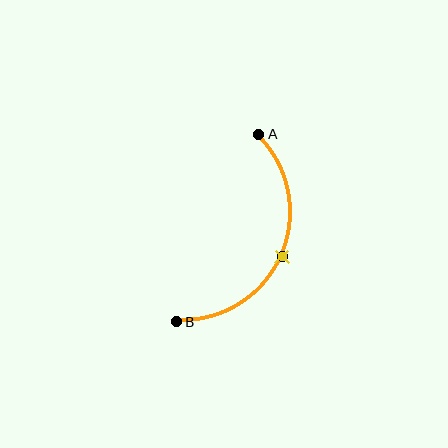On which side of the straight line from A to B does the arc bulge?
The arc bulges to the right of the straight line connecting A and B.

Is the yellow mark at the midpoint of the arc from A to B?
Yes. The yellow mark lies on the arc at equal arc-length from both A and B — it is the arc midpoint.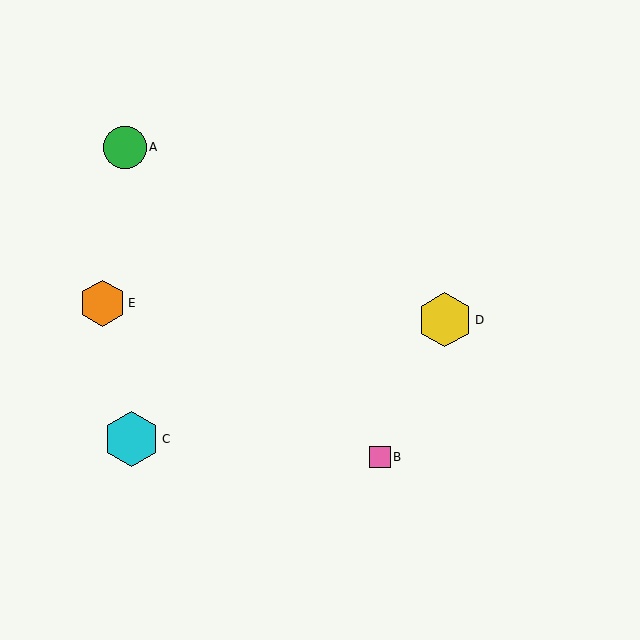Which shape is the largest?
The cyan hexagon (labeled C) is the largest.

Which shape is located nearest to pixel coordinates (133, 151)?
The green circle (labeled A) at (125, 147) is nearest to that location.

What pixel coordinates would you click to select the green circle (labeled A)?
Click at (125, 147) to select the green circle A.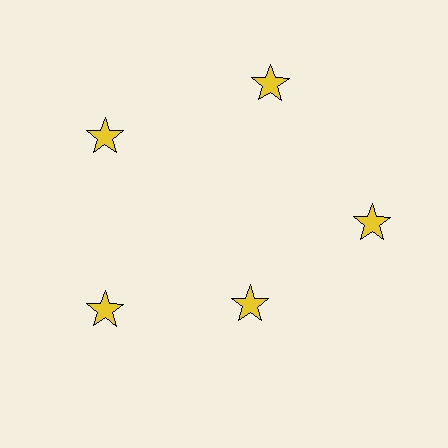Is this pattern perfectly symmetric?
No. The 5 yellow stars are arranged in a ring, but one element near the 5 o'clock position is pulled inward toward the center, breaking the 5-fold rotational symmetry.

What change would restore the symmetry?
The symmetry would be restored by moving it outward, back onto the ring so that all 5 stars sit at equal angles and equal distance from the center.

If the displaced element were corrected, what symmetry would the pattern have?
It would have 5-fold rotational symmetry — the pattern would map onto itself every 72 degrees.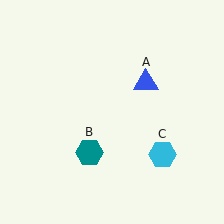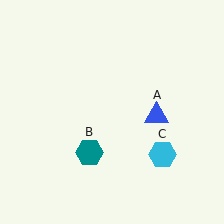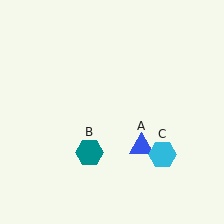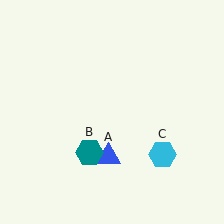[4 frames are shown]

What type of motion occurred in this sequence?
The blue triangle (object A) rotated clockwise around the center of the scene.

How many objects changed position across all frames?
1 object changed position: blue triangle (object A).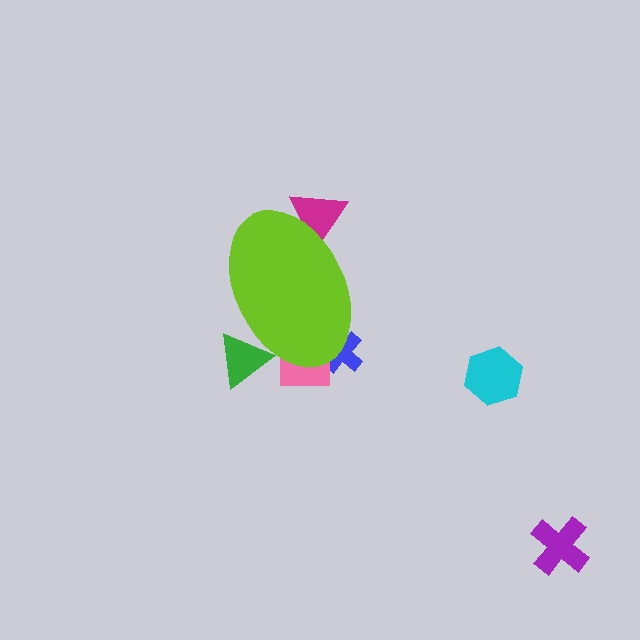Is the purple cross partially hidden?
No, the purple cross is fully visible.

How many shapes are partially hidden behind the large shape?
4 shapes are partially hidden.